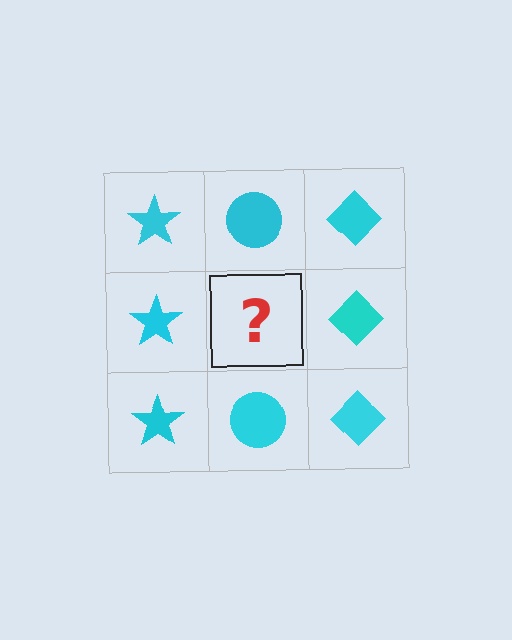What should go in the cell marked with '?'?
The missing cell should contain a cyan circle.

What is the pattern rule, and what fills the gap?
The rule is that each column has a consistent shape. The gap should be filled with a cyan circle.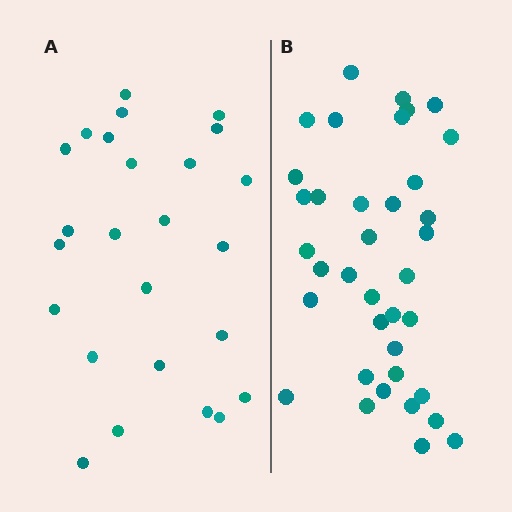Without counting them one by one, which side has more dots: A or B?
Region B (the right region) has more dots.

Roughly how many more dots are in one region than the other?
Region B has roughly 12 or so more dots than region A.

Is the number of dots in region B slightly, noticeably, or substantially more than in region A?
Region B has substantially more. The ratio is roughly 1.5 to 1.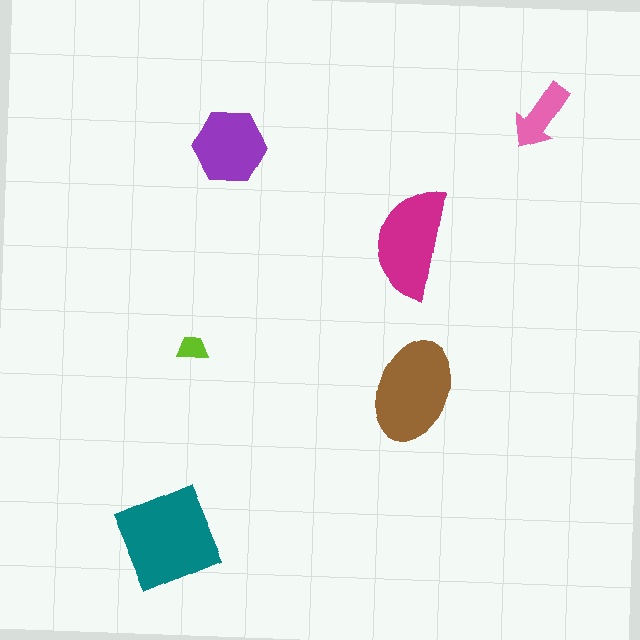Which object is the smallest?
The lime trapezoid.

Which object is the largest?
The teal square.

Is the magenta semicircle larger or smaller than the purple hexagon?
Larger.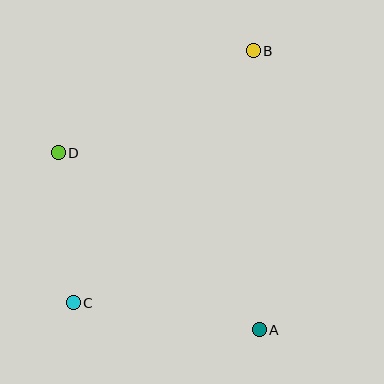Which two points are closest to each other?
Points C and D are closest to each other.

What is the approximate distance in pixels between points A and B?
The distance between A and B is approximately 279 pixels.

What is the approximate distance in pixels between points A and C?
The distance between A and C is approximately 188 pixels.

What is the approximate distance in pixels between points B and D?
The distance between B and D is approximately 220 pixels.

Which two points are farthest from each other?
Points B and C are farthest from each other.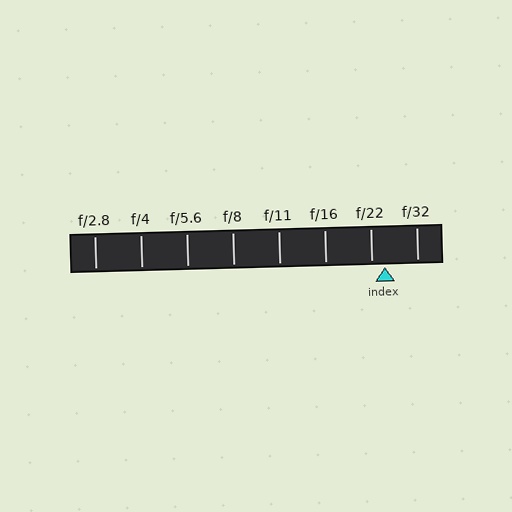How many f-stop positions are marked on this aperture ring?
There are 8 f-stop positions marked.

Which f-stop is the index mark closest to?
The index mark is closest to f/22.